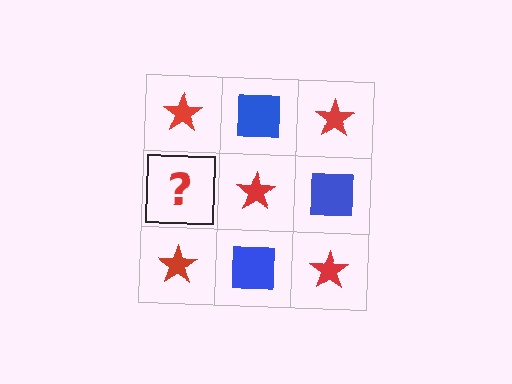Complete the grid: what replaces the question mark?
The question mark should be replaced with a blue square.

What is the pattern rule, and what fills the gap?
The rule is that it alternates red star and blue square in a checkerboard pattern. The gap should be filled with a blue square.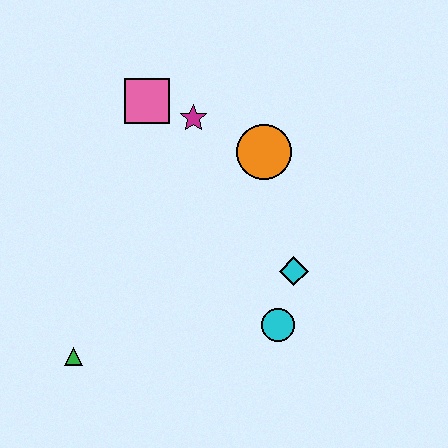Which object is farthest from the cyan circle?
The pink square is farthest from the cyan circle.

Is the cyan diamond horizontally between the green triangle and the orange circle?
No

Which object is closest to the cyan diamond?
The cyan circle is closest to the cyan diamond.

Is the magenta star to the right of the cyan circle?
No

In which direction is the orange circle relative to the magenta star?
The orange circle is to the right of the magenta star.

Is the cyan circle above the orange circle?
No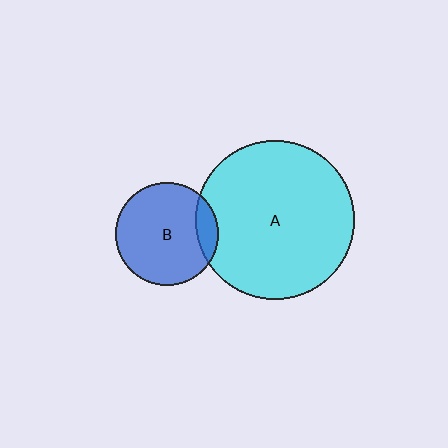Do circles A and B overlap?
Yes.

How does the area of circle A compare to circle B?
Approximately 2.4 times.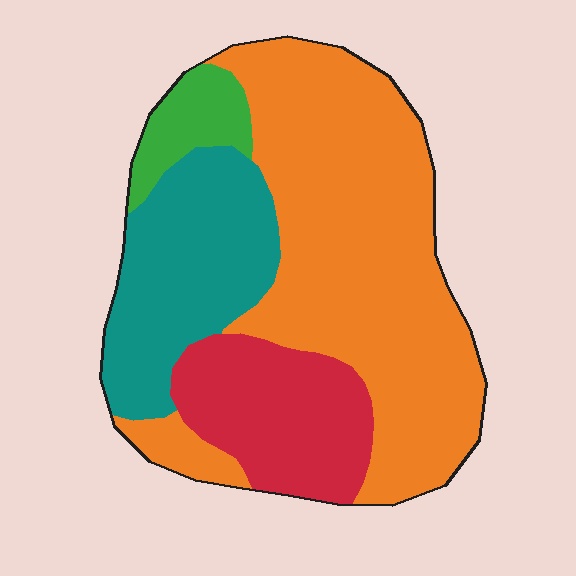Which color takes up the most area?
Orange, at roughly 55%.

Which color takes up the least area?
Green, at roughly 5%.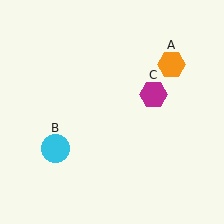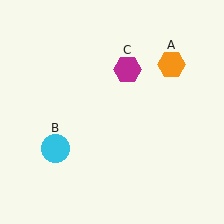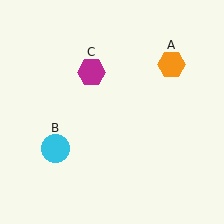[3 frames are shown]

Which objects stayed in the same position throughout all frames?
Orange hexagon (object A) and cyan circle (object B) remained stationary.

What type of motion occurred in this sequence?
The magenta hexagon (object C) rotated counterclockwise around the center of the scene.